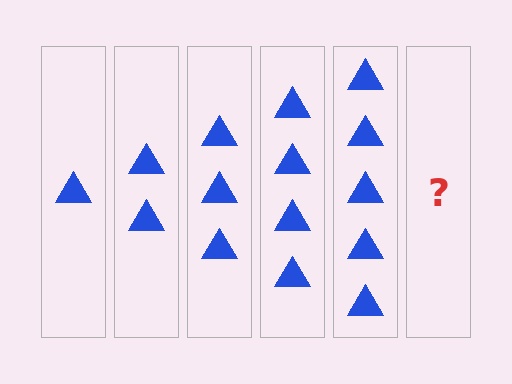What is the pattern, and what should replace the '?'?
The pattern is that each step adds one more triangle. The '?' should be 6 triangles.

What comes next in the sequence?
The next element should be 6 triangles.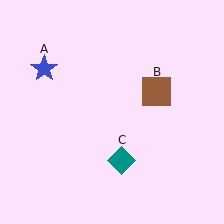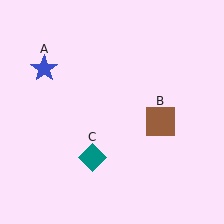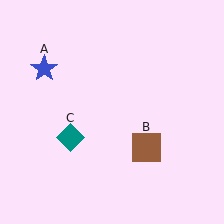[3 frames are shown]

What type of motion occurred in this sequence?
The brown square (object B), teal diamond (object C) rotated clockwise around the center of the scene.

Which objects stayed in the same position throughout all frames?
Blue star (object A) remained stationary.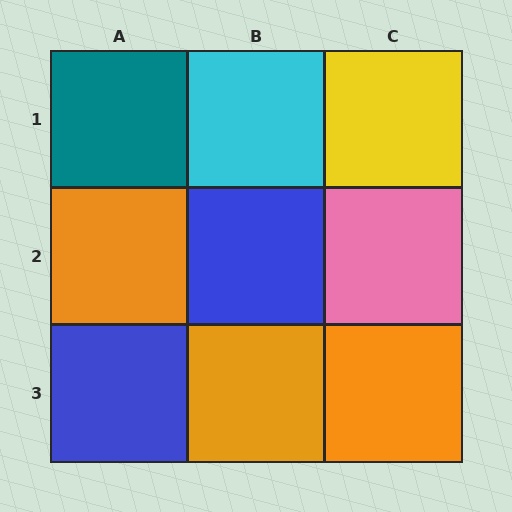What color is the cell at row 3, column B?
Orange.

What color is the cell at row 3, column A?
Blue.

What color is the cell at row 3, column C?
Orange.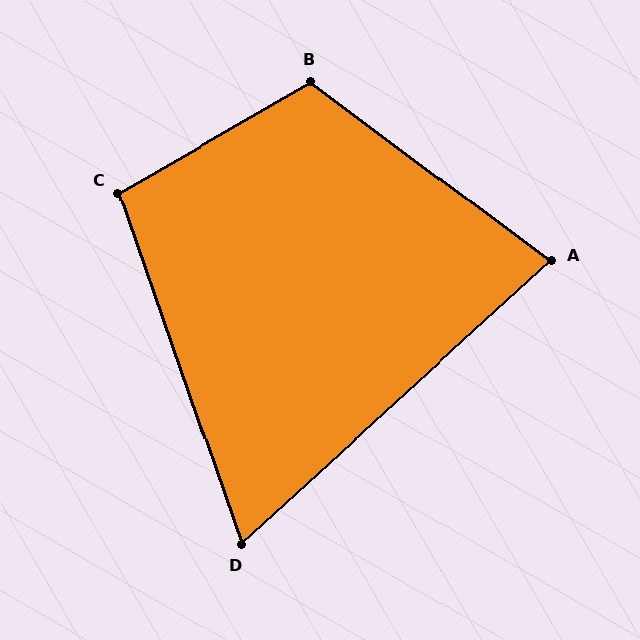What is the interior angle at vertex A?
Approximately 79 degrees (acute).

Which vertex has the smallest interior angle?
D, at approximately 67 degrees.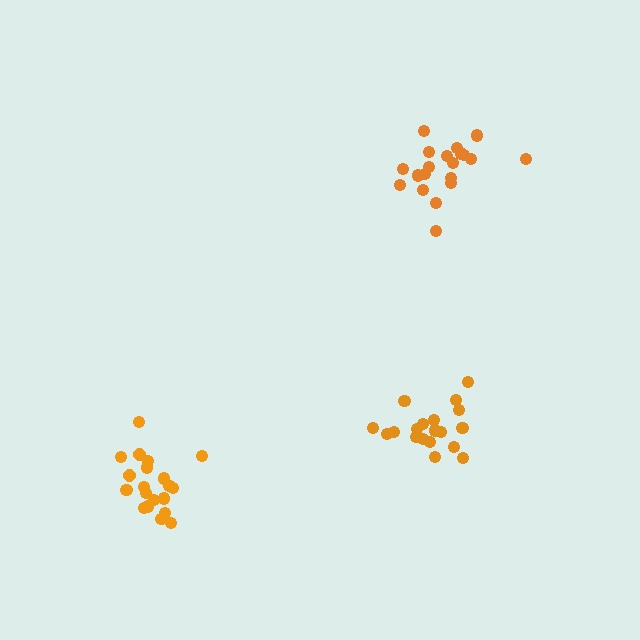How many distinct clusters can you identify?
There are 3 distinct clusters.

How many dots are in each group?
Group 1: 21 dots, Group 2: 19 dots, Group 3: 20 dots (60 total).